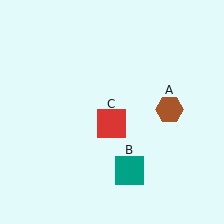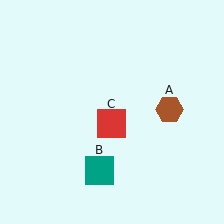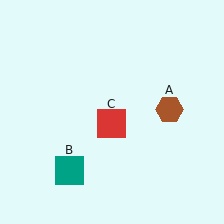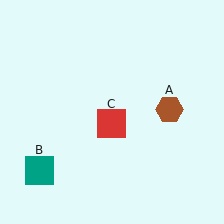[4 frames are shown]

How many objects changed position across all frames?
1 object changed position: teal square (object B).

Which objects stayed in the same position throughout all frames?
Brown hexagon (object A) and red square (object C) remained stationary.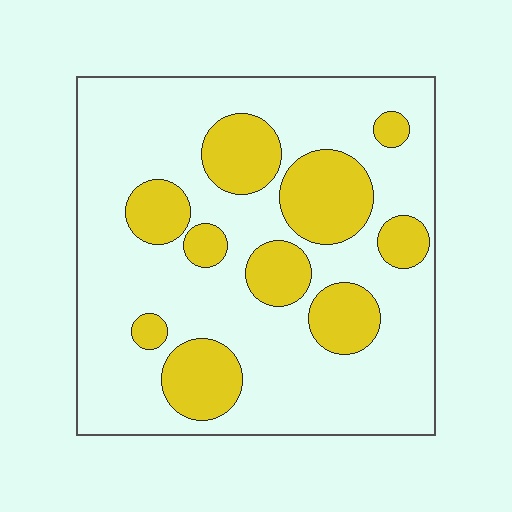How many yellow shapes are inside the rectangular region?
10.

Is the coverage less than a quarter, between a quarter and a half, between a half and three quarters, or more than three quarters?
Between a quarter and a half.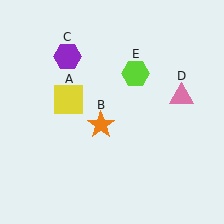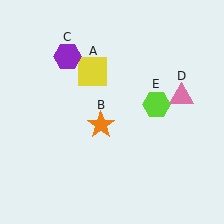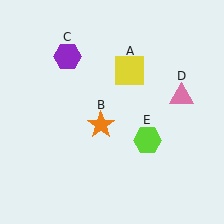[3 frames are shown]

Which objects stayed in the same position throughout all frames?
Orange star (object B) and purple hexagon (object C) and pink triangle (object D) remained stationary.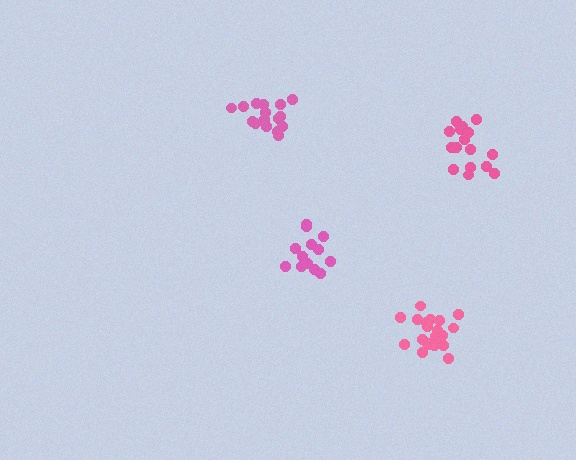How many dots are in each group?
Group 1: 16 dots, Group 2: 16 dots, Group 3: 15 dots, Group 4: 21 dots (68 total).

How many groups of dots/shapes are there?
There are 4 groups.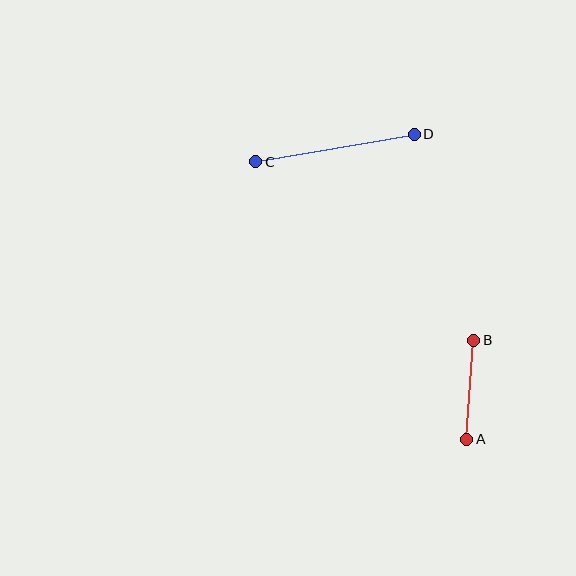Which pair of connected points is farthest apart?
Points C and D are farthest apart.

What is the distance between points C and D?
The distance is approximately 161 pixels.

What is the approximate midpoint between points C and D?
The midpoint is at approximately (335, 148) pixels.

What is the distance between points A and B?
The distance is approximately 99 pixels.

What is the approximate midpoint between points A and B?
The midpoint is at approximately (470, 390) pixels.